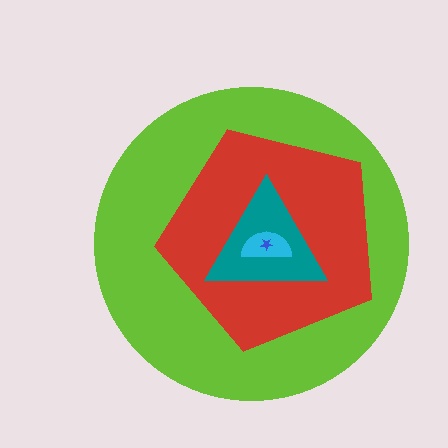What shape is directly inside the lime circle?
The red pentagon.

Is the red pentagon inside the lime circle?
Yes.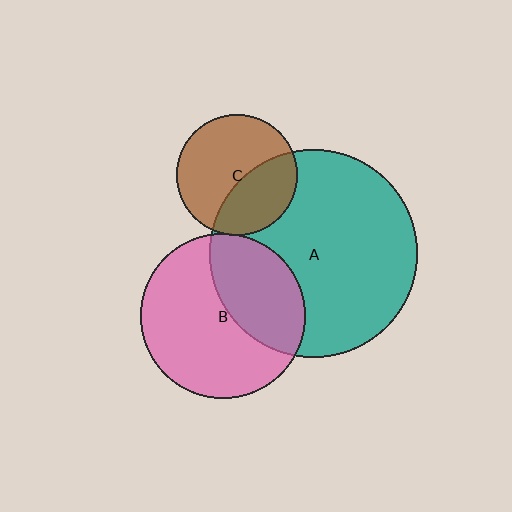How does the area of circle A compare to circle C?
Approximately 3.0 times.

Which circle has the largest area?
Circle A (teal).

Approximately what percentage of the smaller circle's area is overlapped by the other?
Approximately 40%.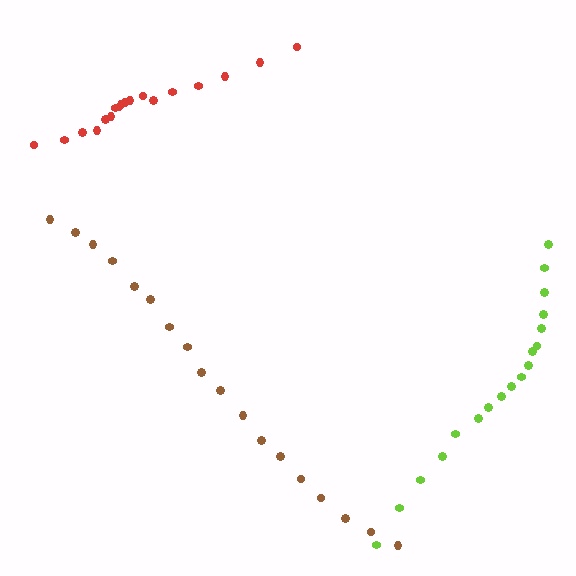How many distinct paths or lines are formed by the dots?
There are 3 distinct paths.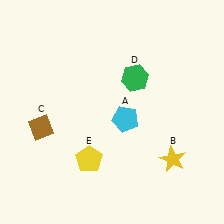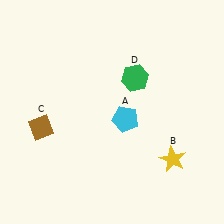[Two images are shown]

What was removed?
The yellow pentagon (E) was removed in Image 2.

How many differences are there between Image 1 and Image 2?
There is 1 difference between the two images.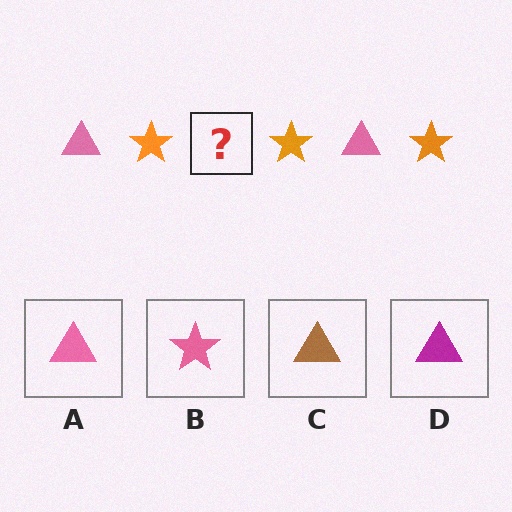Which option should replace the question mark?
Option A.